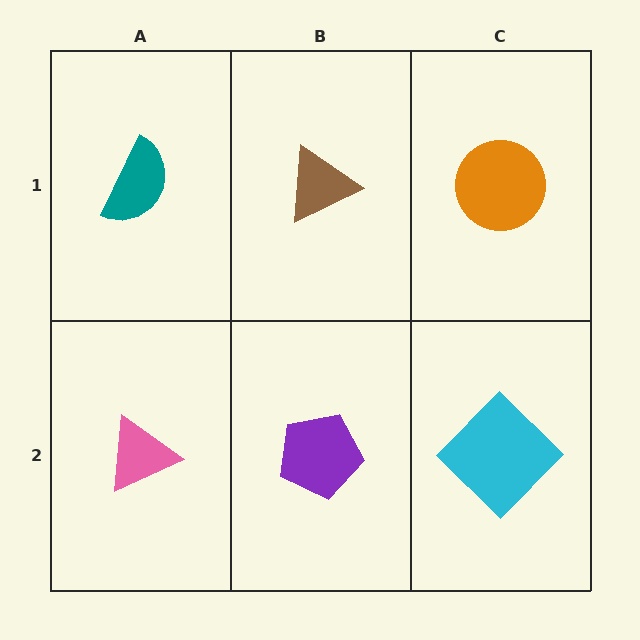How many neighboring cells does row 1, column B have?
3.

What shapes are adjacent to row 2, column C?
An orange circle (row 1, column C), a purple pentagon (row 2, column B).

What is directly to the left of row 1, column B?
A teal semicircle.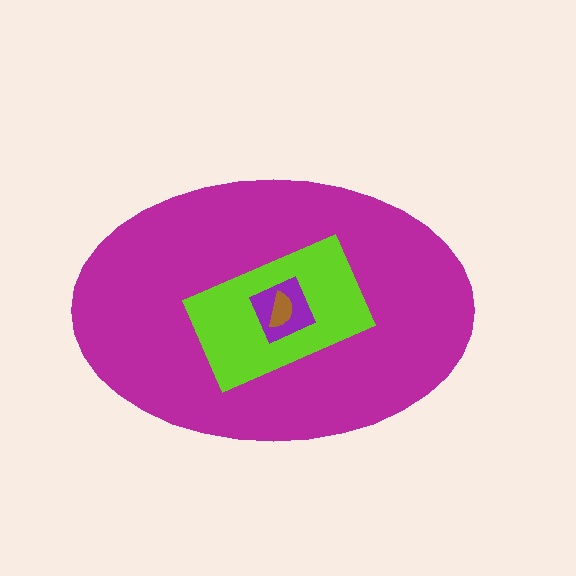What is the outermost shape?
The magenta ellipse.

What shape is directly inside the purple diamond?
The brown semicircle.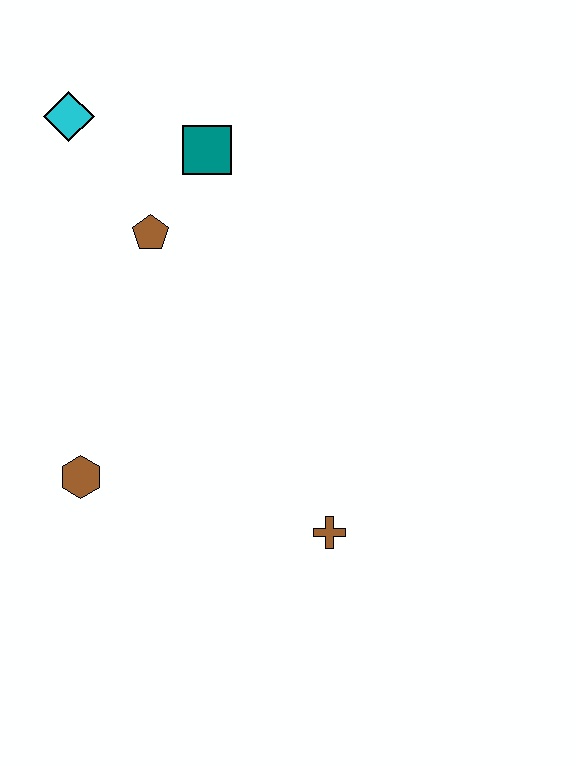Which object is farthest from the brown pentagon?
The brown cross is farthest from the brown pentagon.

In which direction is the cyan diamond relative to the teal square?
The cyan diamond is to the left of the teal square.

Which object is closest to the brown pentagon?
The teal square is closest to the brown pentagon.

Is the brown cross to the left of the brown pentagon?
No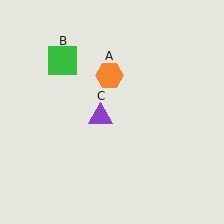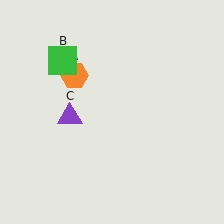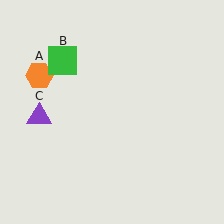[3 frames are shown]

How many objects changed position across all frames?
2 objects changed position: orange hexagon (object A), purple triangle (object C).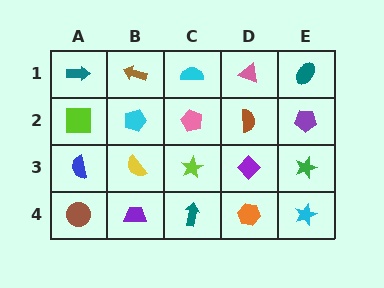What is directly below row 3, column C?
A teal arrow.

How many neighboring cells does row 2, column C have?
4.